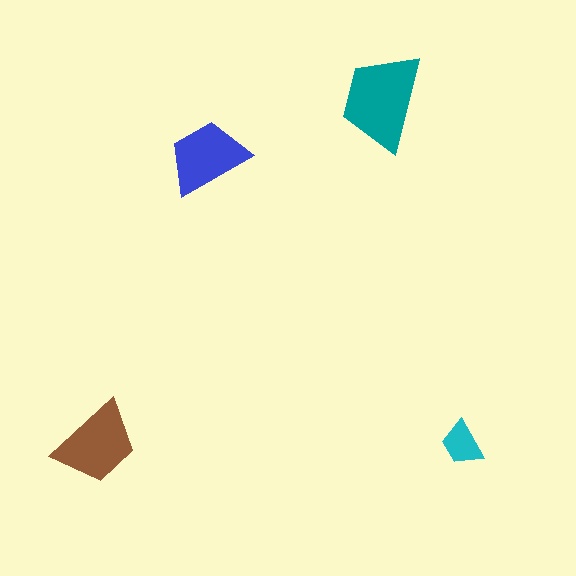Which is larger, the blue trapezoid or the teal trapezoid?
The teal one.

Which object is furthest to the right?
The cyan trapezoid is rightmost.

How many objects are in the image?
There are 4 objects in the image.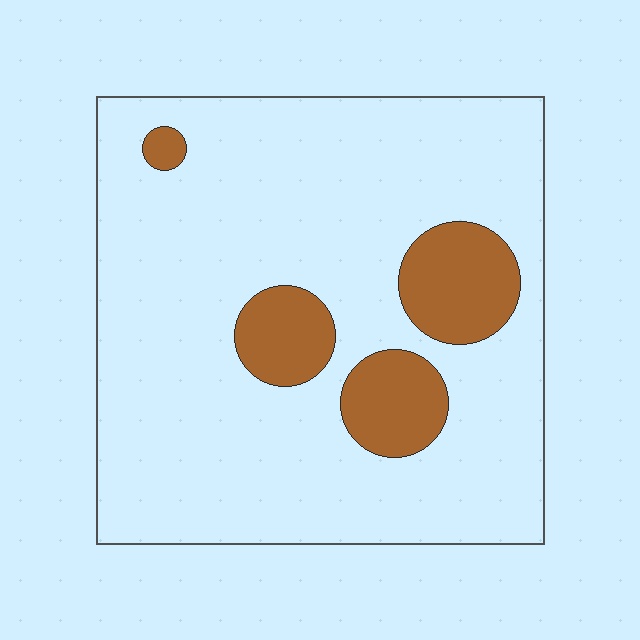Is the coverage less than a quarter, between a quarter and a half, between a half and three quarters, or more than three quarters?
Less than a quarter.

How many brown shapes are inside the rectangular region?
4.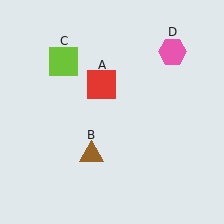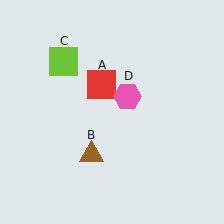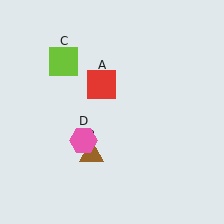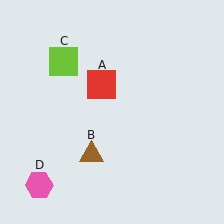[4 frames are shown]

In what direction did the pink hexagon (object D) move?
The pink hexagon (object D) moved down and to the left.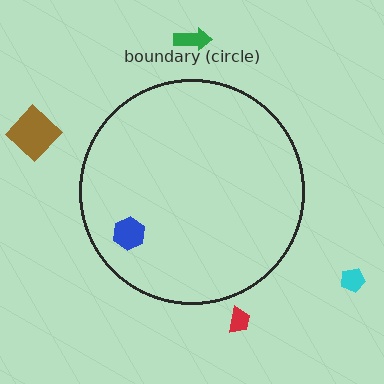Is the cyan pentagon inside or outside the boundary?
Outside.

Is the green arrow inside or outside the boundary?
Outside.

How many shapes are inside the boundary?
1 inside, 4 outside.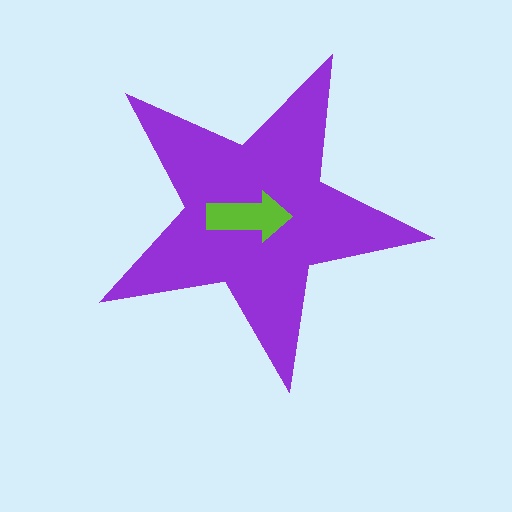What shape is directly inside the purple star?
The lime arrow.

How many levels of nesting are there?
2.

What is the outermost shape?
The purple star.